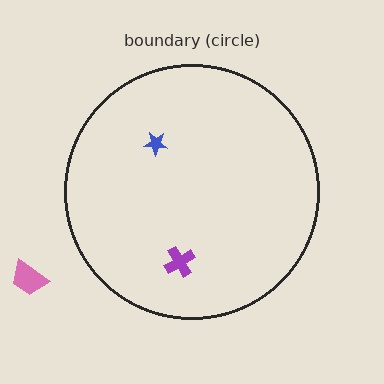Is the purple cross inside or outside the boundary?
Inside.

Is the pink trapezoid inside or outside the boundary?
Outside.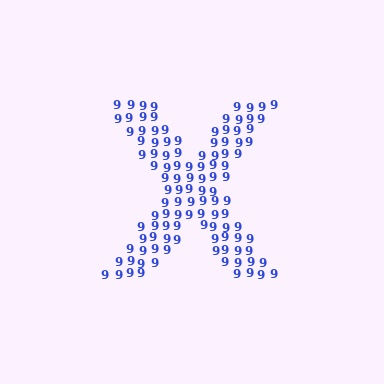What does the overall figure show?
The overall figure shows the letter X.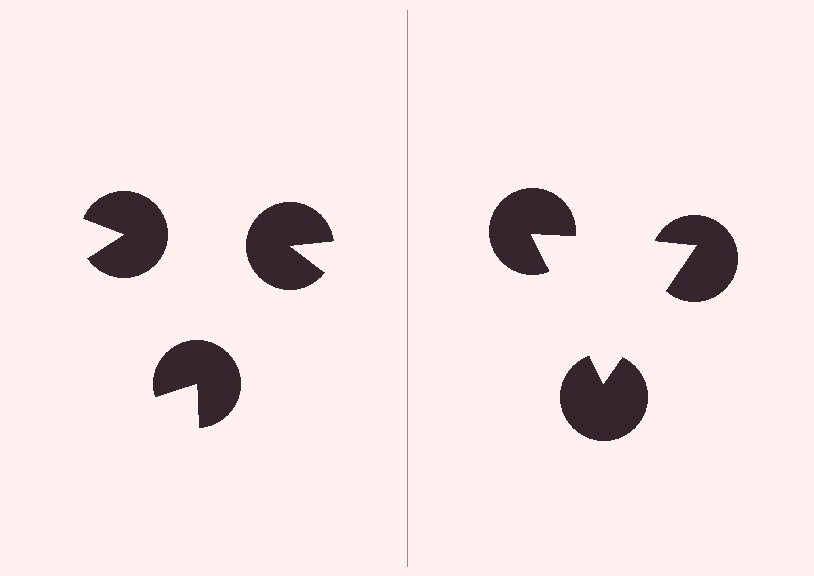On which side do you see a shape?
An illusory triangle appears on the right side. On the left side the wedge cuts are rotated, so no coherent shape forms.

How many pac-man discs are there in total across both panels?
6 — 3 on each side.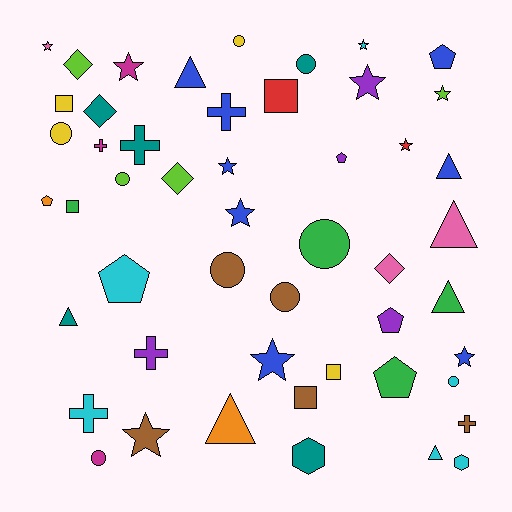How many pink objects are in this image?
There are 3 pink objects.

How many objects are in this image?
There are 50 objects.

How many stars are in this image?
There are 11 stars.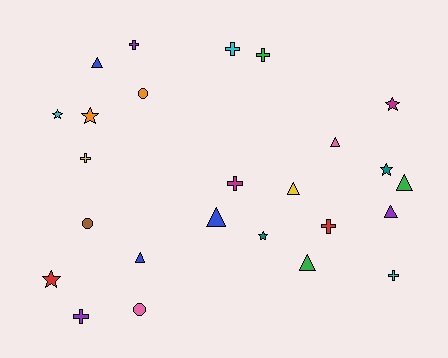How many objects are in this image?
There are 25 objects.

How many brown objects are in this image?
There is 1 brown object.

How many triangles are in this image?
There are 8 triangles.